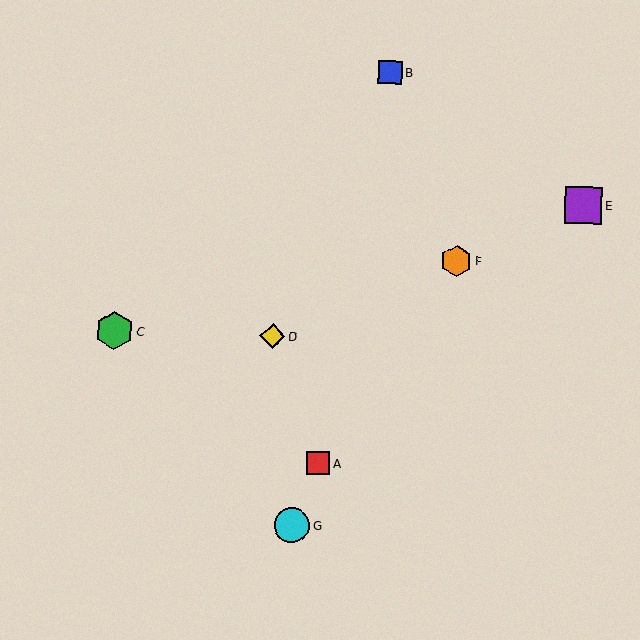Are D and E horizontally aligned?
No, D is at y≈336 and E is at y≈205.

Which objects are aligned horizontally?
Objects C, D are aligned horizontally.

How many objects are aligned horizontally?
2 objects (C, D) are aligned horizontally.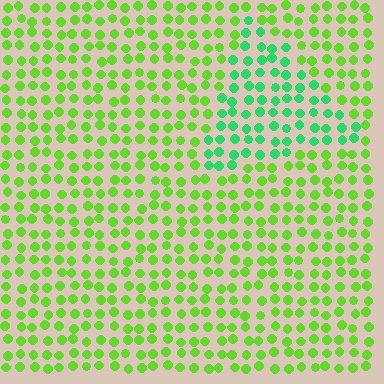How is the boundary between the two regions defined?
The boundary is defined purely by a slight shift in hue (about 40 degrees). Spacing, size, and orientation are identical on both sides.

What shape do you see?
I see a triangle.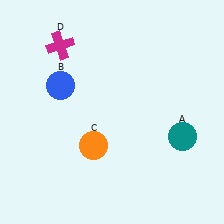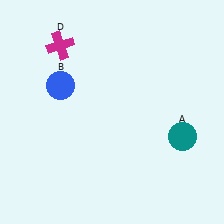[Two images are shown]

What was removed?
The orange circle (C) was removed in Image 2.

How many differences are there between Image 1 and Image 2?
There is 1 difference between the two images.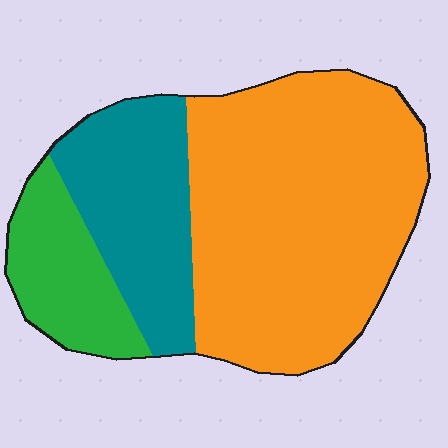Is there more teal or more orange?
Orange.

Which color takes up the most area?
Orange, at roughly 60%.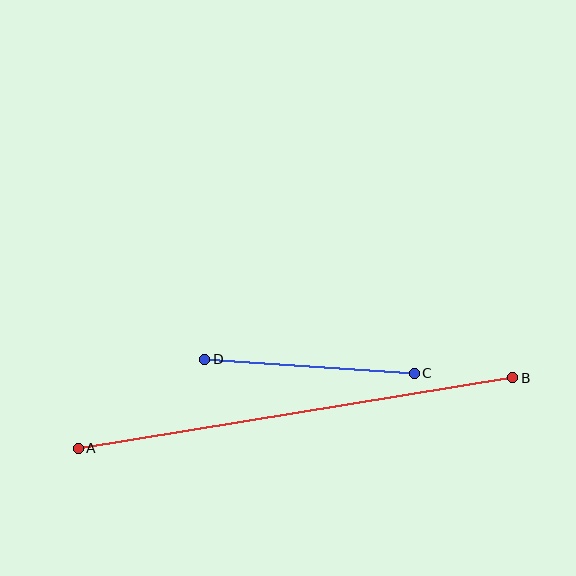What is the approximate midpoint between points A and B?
The midpoint is at approximately (296, 413) pixels.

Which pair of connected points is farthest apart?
Points A and B are farthest apart.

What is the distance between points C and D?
The distance is approximately 210 pixels.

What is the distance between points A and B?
The distance is approximately 440 pixels.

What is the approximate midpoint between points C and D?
The midpoint is at approximately (309, 366) pixels.